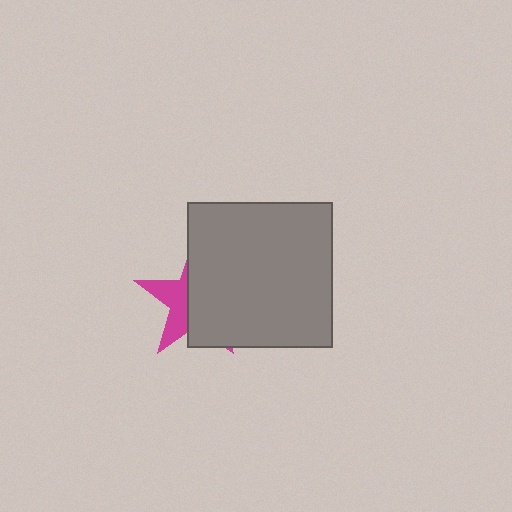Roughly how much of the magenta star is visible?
A small part of it is visible (roughly 38%).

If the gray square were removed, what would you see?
You would see the complete magenta star.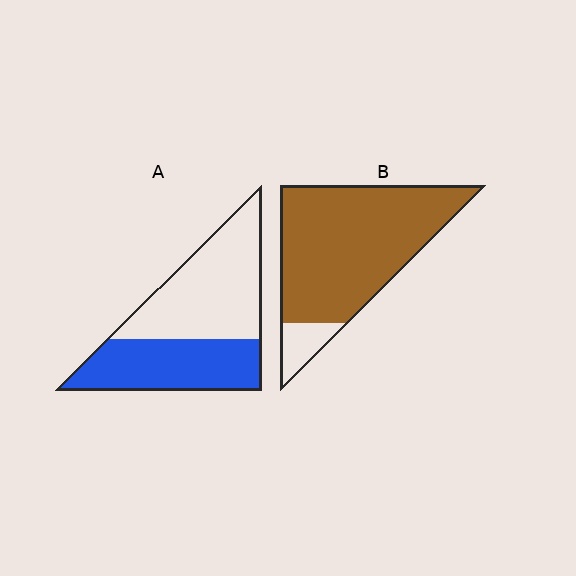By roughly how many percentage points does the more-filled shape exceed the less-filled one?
By roughly 45 percentage points (B over A).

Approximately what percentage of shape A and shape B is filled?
A is approximately 45% and B is approximately 90%.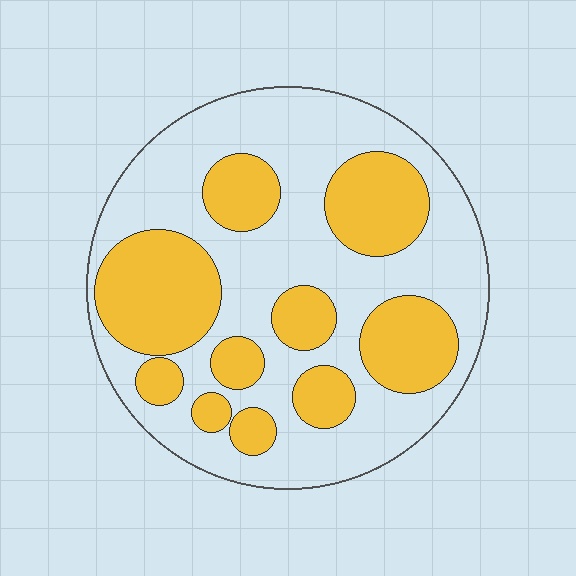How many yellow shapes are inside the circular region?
10.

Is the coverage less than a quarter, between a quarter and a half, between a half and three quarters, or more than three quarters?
Between a quarter and a half.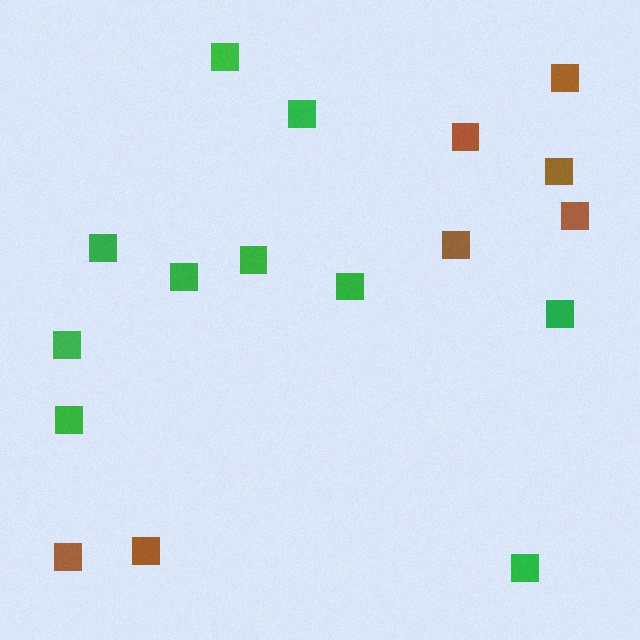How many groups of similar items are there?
There are 2 groups: one group of brown squares (7) and one group of green squares (10).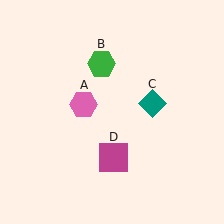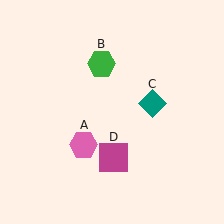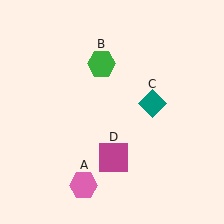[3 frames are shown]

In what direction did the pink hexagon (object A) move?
The pink hexagon (object A) moved down.